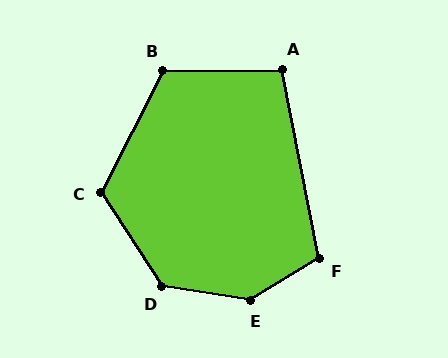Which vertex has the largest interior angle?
E, at approximately 140 degrees.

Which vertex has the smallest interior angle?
A, at approximately 100 degrees.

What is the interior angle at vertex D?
Approximately 132 degrees (obtuse).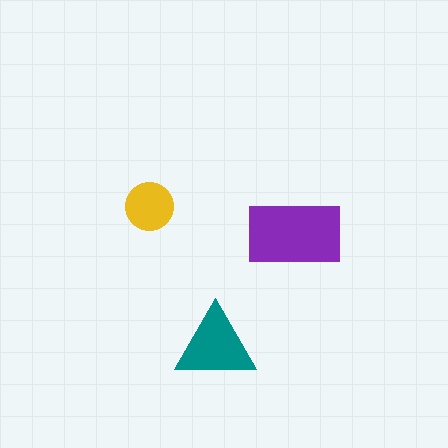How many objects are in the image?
There are 3 objects in the image.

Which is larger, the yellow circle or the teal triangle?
The teal triangle.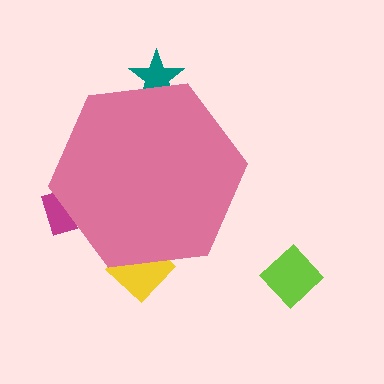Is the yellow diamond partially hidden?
Yes, the yellow diamond is partially hidden behind the pink hexagon.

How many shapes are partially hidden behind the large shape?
3 shapes are partially hidden.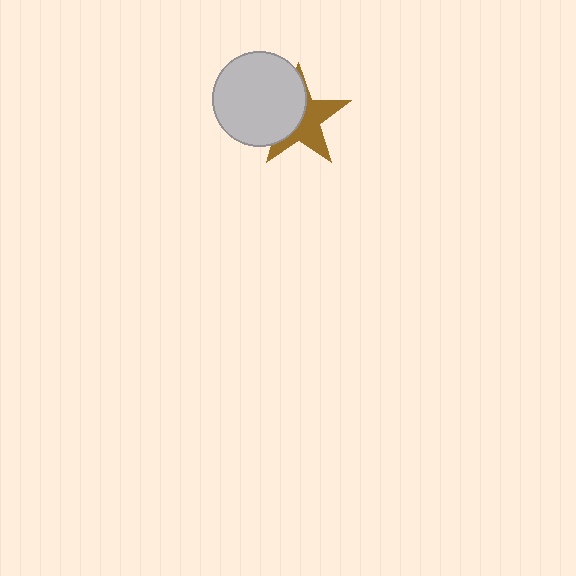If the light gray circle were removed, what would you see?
You would see the complete brown star.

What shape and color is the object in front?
The object in front is a light gray circle.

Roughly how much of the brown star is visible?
About half of it is visible (roughly 52%).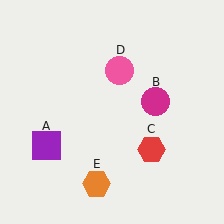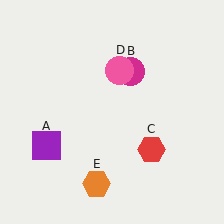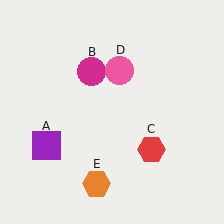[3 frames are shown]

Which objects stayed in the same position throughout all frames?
Purple square (object A) and red hexagon (object C) and pink circle (object D) and orange hexagon (object E) remained stationary.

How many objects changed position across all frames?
1 object changed position: magenta circle (object B).